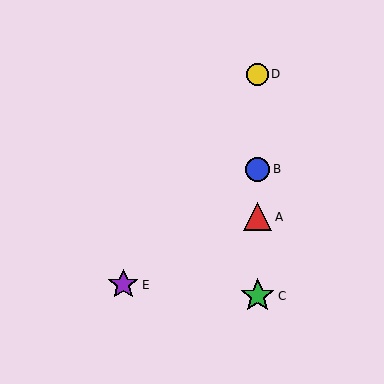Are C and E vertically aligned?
No, C is at x≈258 and E is at x≈123.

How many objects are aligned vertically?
4 objects (A, B, C, D) are aligned vertically.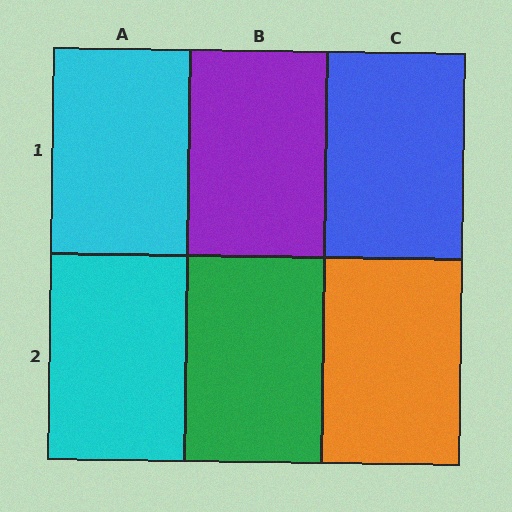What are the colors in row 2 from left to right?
Cyan, green, orange.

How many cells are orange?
1 cell is orange.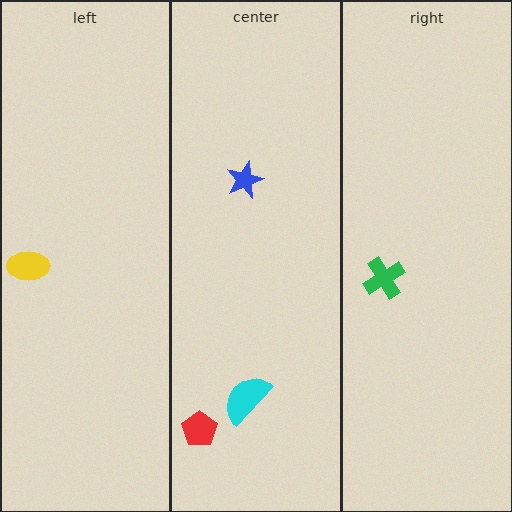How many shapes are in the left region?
1.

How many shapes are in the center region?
3.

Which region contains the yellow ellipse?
The left region.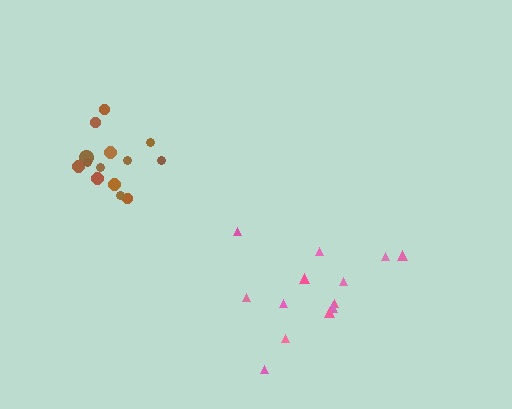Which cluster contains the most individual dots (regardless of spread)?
Brown (14).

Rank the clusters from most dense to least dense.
brown, pink.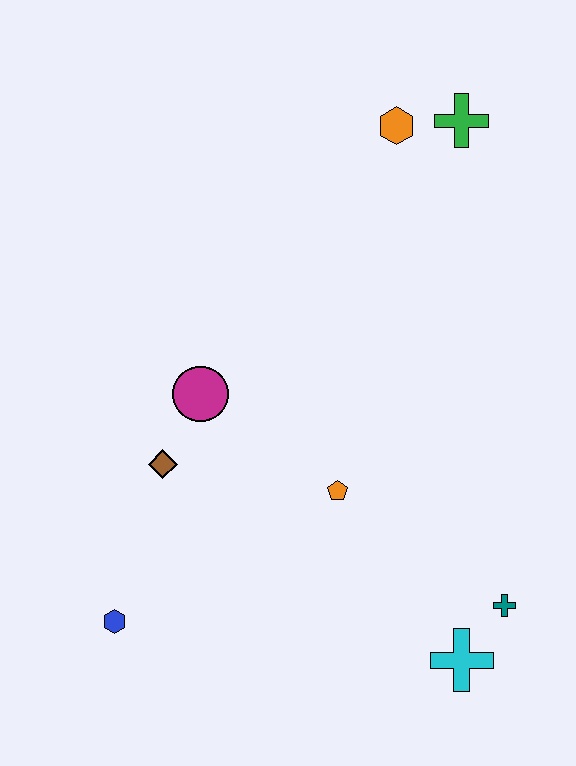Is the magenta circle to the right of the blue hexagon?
Yes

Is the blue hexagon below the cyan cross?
No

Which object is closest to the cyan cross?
The teal cross is closest to the cyan cross.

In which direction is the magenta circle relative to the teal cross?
The magenta circle is to the left of the teal cross.